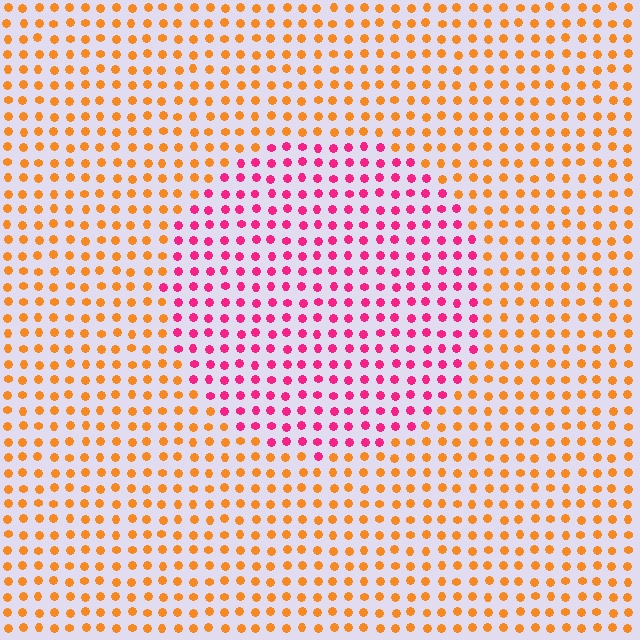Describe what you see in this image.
The image is filled with small orange elements in a uniform arrangement. A circle-shaped region is visible where the elements are tinted to a slightly different hue, forming a subtle color boundary.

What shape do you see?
I see a circle.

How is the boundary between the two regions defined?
The boundary is defined purely by a slight shift in hue (about 58 degrees). Spacing, size, and orientation are identical on both sides.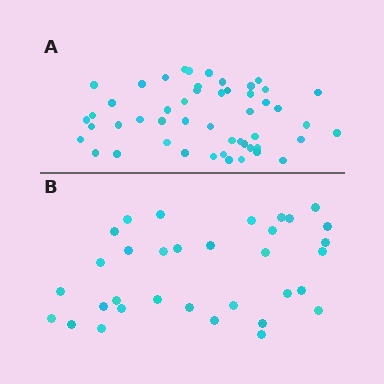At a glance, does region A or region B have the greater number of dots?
Region A (the top region) has more dots.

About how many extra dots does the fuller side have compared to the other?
Region A has approximately 15 more dots than region B.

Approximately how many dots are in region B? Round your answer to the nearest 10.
About 30 dots. (The exact count is 33, which rounds to 30.)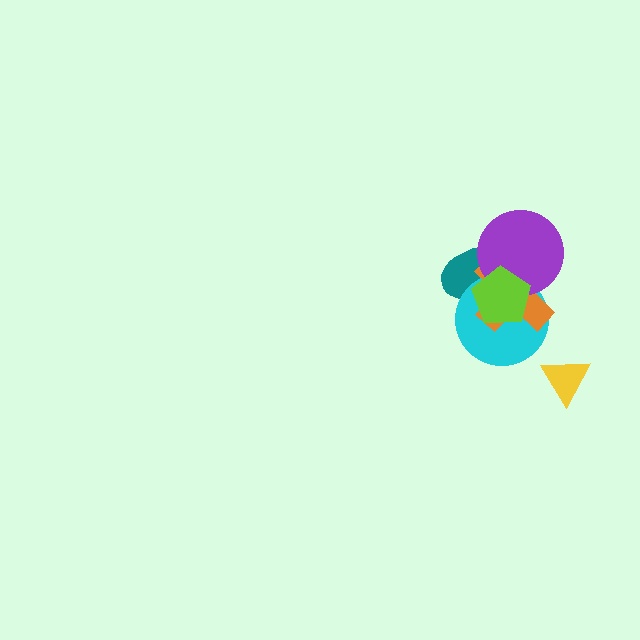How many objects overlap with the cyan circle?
4 objects overlap with the cyan circle.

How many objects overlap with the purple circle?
4 objects overlap with the purple circle.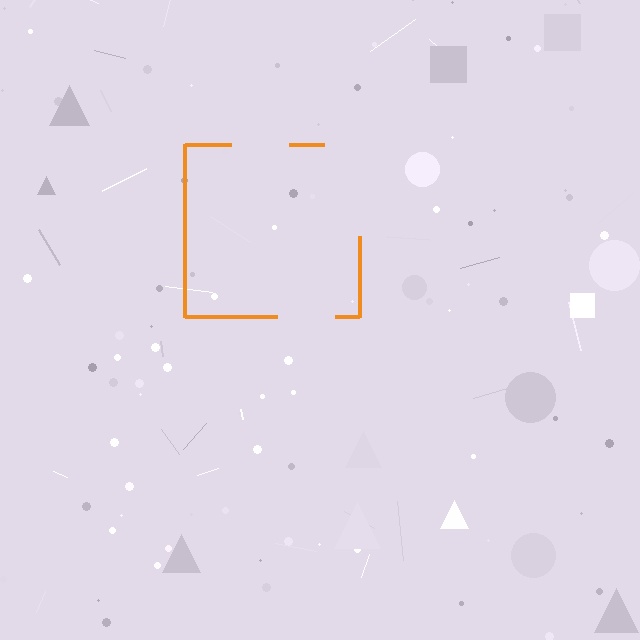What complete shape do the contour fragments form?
The contour fragments form a square.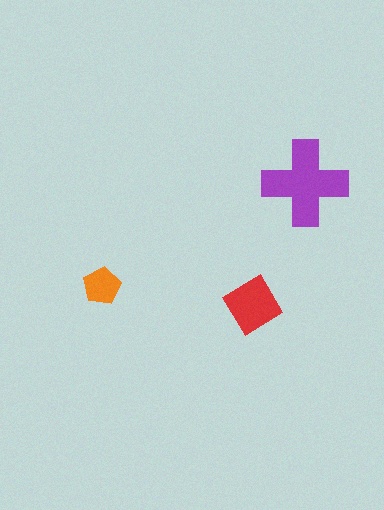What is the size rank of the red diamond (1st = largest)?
2nd.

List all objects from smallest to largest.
The orange pentagon, the red diamond, the purple cross.